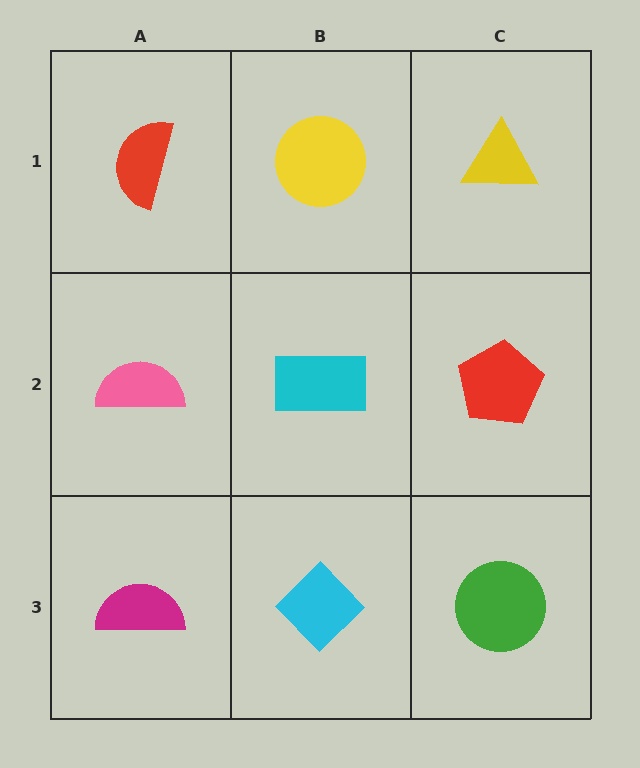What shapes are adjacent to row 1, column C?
A red pentagon (row 2, column C), a yellow circle (row 1, column B).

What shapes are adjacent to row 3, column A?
A pink semicircle (row 2, column A), a cyan diamond (row 3, column B).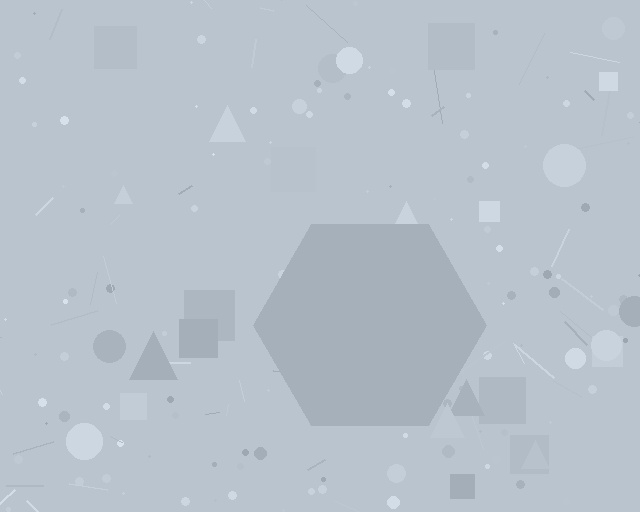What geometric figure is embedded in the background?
A hexagon is embedded in the background.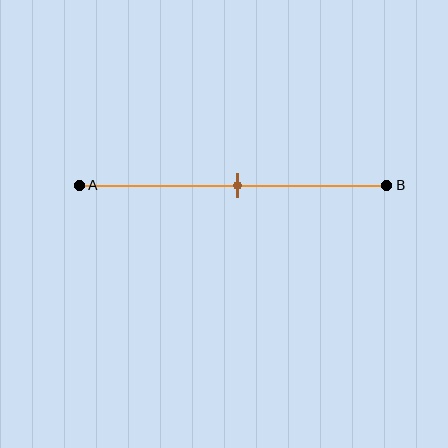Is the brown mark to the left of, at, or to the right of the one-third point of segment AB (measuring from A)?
The brown mark is to the right of the one-third point of segment AB.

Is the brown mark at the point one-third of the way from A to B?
No, the mark is at about 50% from A, not at the 33% one-third point.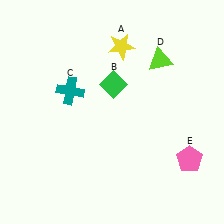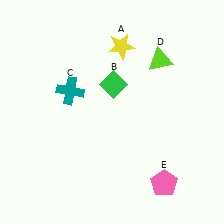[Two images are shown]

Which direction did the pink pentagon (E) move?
The pink pentagon (E) moved left.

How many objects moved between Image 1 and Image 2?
1 object moved between the two images.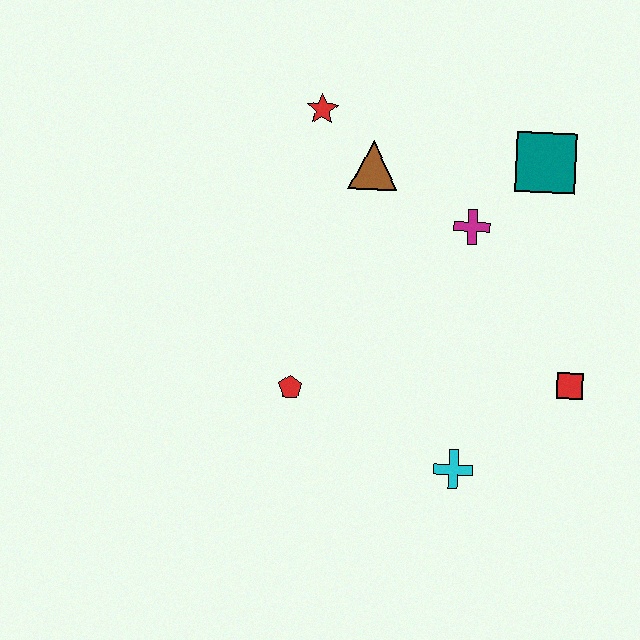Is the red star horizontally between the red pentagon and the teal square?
Yes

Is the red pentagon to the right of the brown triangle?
No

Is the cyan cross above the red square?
No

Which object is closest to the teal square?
The magenta cross is closest to the teal square.